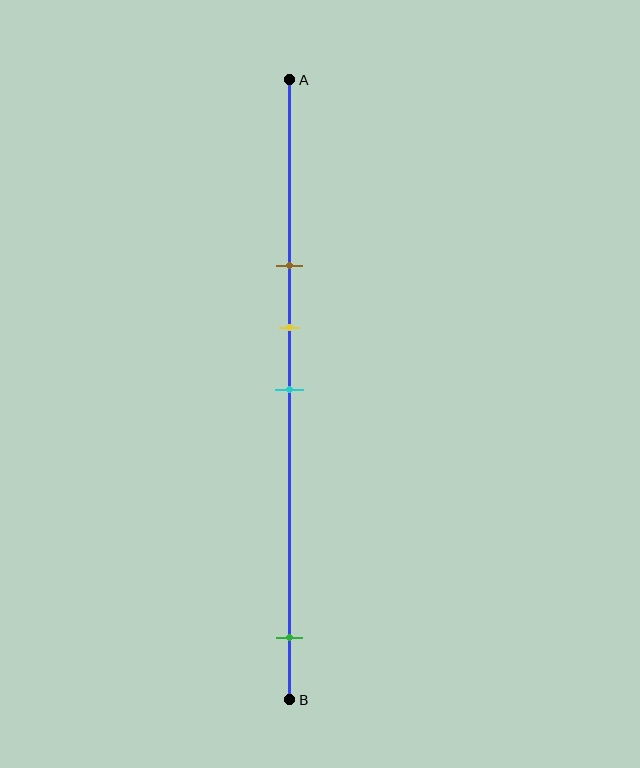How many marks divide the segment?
There are 4 marks dividing the segment.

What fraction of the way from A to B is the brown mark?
The brown mark is approximately 30% (0.3) of the way from A to B.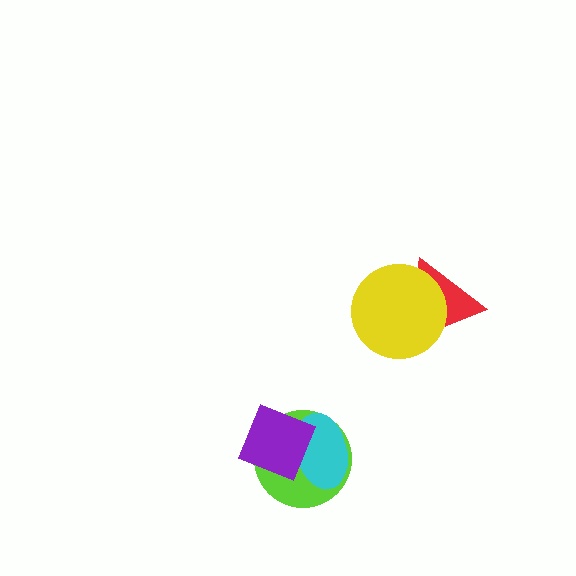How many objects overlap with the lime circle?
2 objects overlap with the lime circle.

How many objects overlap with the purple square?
2 objects overlap with the purple square.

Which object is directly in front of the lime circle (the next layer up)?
The cyan ellipse is directly in front of the lime circle.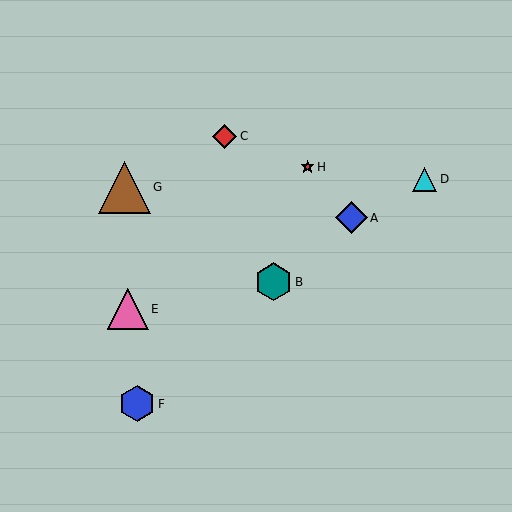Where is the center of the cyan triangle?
The center of the cyan triangle is at (425, 179).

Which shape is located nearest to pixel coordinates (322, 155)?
The red star (labeled H) at (308, 167) is nearest to that location.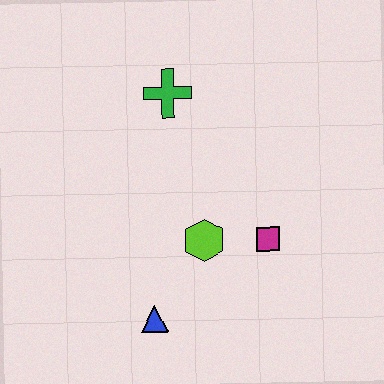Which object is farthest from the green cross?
The blue triangle is farthest from the green cross.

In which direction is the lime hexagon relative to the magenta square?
The lime hexagon is to the left of the magenta square.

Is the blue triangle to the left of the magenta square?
Yes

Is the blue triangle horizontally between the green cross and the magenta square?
No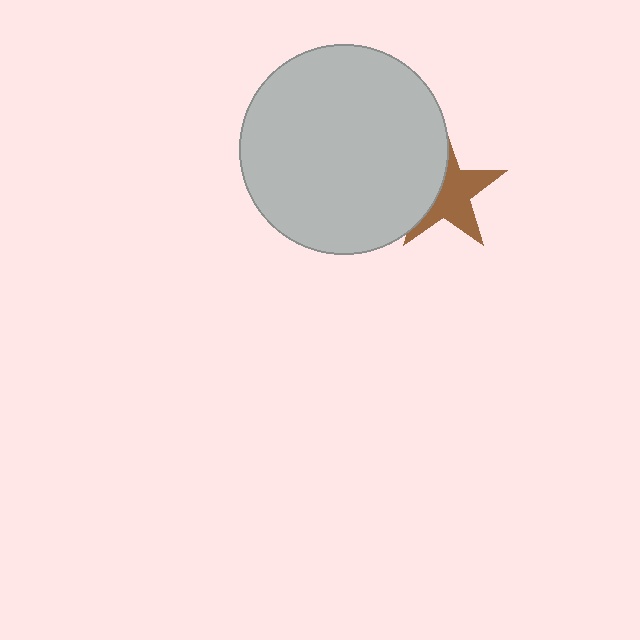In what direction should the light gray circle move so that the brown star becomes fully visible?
The light gray circle should move left. That is the shortest direction to clear the overlap and leave the brown star fully visible.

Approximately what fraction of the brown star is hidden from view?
Roughly 43% of the brown star is hidden behind the light gray circle.